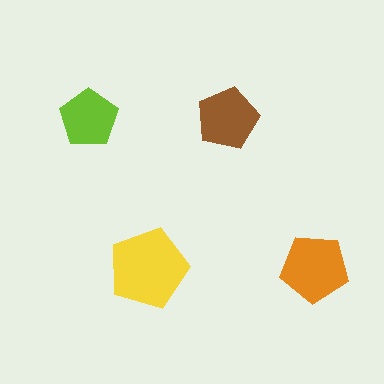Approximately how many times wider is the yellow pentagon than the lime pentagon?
About 1.5 times wider.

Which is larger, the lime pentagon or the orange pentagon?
The orange one.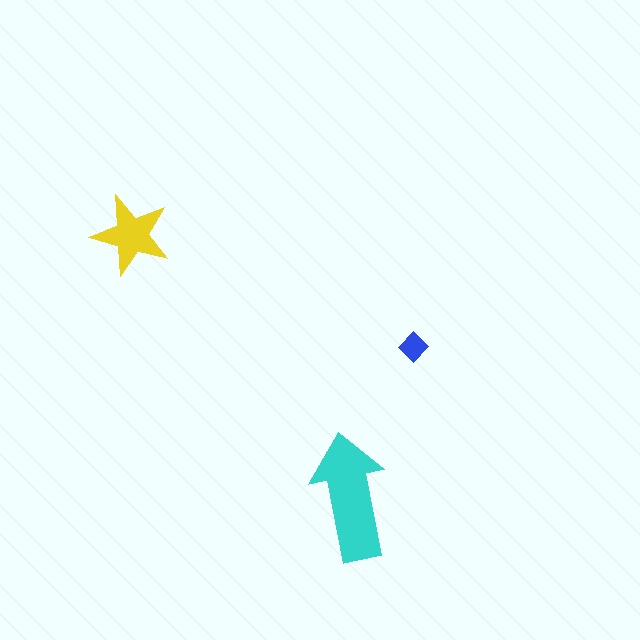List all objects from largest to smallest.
The cyan arrow, the yellow star, the blue diamond.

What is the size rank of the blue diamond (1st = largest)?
3rd.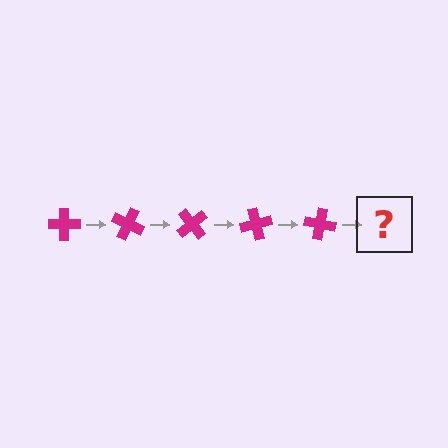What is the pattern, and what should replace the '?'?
The pattern is that the cross rotates 25 degrees each step. The '?' should be a magenta cross rotated 125 degrees.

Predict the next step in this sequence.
The next step is a magenta cross rotated 125 degrees.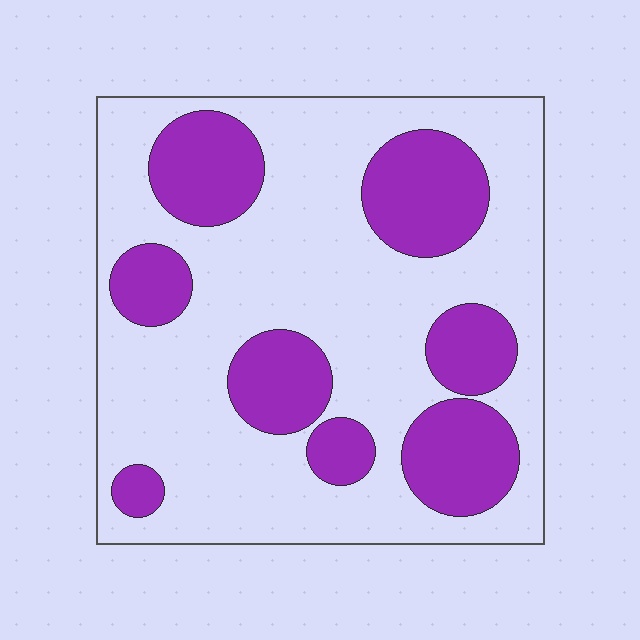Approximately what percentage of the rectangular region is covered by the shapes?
Approximately 30%.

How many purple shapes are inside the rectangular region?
8.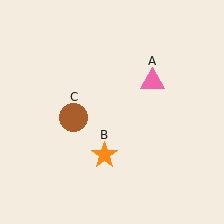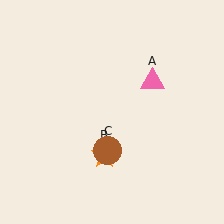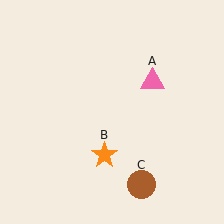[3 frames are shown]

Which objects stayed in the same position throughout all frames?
Pink triangle (object A) and orange star (object B) remained stationary.